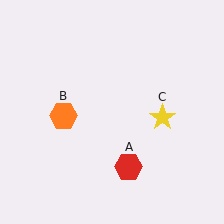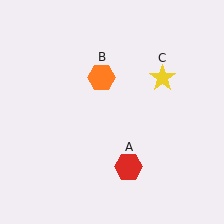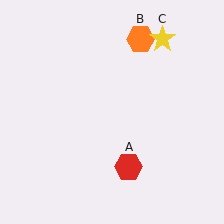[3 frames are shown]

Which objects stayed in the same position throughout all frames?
Red hexagon (object A) remained stationary.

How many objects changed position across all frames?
2 objects changed position: orange hexagon (object B), yellow star (object C).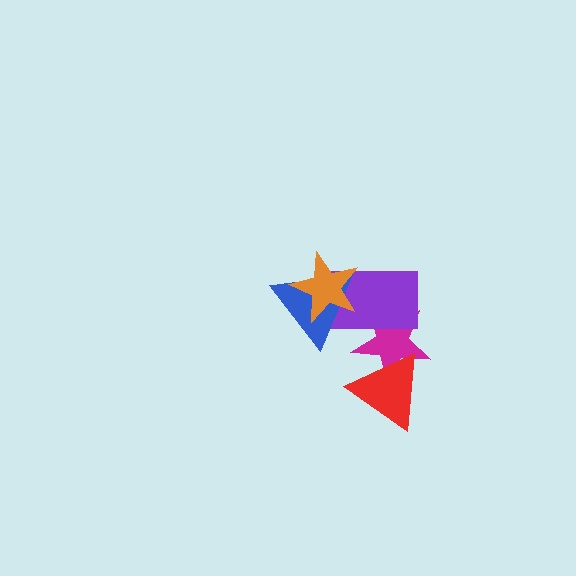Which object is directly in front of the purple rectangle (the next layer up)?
The blue triangle is directly in front of the purple rectangle.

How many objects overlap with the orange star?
2 objects overlap with the orange star.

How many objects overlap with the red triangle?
1 object overlaps with the red triangle.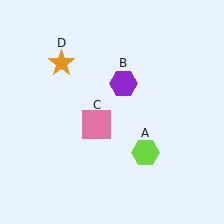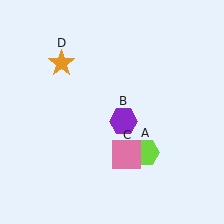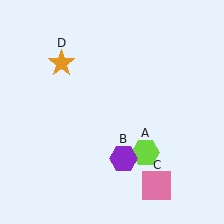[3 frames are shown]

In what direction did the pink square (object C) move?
The pink square (object C) moved down and to the right.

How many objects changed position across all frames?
2 objects changed position: purple hexagon (object B), pink square (object C).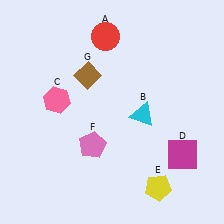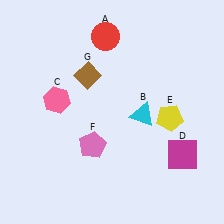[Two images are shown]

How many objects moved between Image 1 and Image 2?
1 object moved between the two images.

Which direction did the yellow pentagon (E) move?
The yellow pentagon (E) moved up.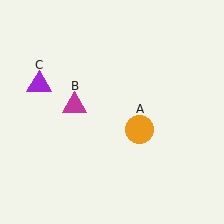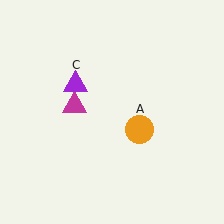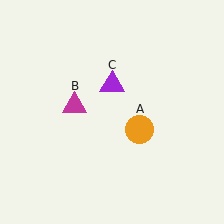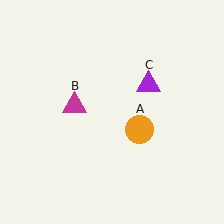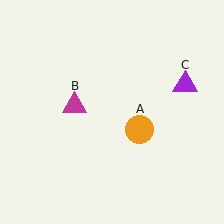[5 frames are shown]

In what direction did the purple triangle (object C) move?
The purple triangle (object C) moved right.